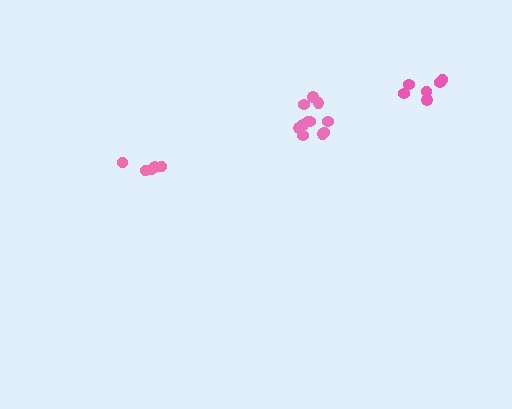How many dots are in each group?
Group 1: 11 dots, Group 2: 6 dots, Group 3: 5 dots (22 total).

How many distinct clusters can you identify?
There are 3 distinct clusters.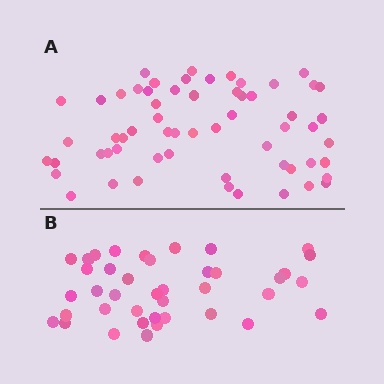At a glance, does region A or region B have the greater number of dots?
Region A (the top region) has more dots.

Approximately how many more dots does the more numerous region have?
Region A has approximately 20 more dots than region B.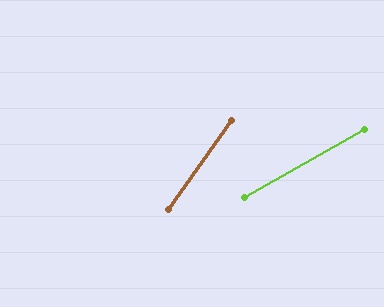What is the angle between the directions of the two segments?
Approximately 25 degrees.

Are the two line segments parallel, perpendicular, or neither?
Neither parallel nor perpendicular — they differ by about 25°.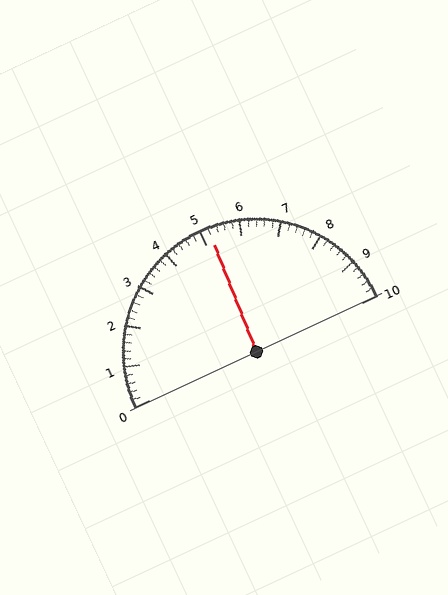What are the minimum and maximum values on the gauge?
The gauge ranges from 0 to 10.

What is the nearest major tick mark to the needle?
The nearest major tick mark is 5.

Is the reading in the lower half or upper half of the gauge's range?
The reading is in the upper half of the range (0 to 10).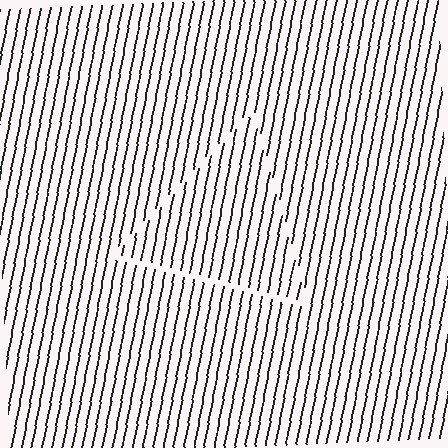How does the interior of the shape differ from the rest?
The interior of the shape contains the same grating, shifted by half a period — the contour is defined by the phase discontinuity where line-ends from the inner and outer gratings abut.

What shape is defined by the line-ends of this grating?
An illusory triangle. The interior of the shape contains the same grating, shifted by half a period — the contour is defined by the phase discontinuity where line-ends from the inner and outer gratings abut.